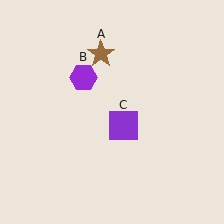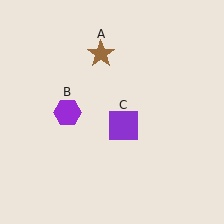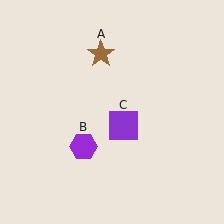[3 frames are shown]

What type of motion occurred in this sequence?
The purple hexagon (object B) rotated counterclockwise around the center of the scene.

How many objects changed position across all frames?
1 object changed position: purple hexagon (object B).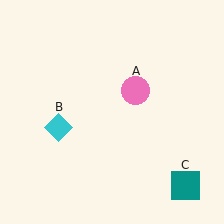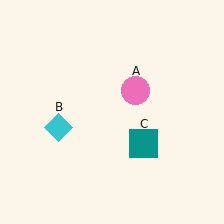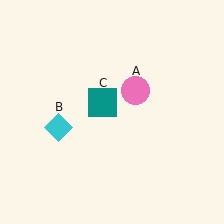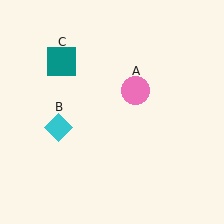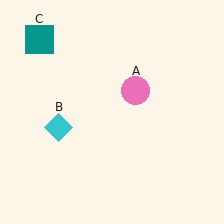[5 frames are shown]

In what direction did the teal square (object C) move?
The teal square (object C) moved up and to the left.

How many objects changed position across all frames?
1 object changed position: teal square (object C).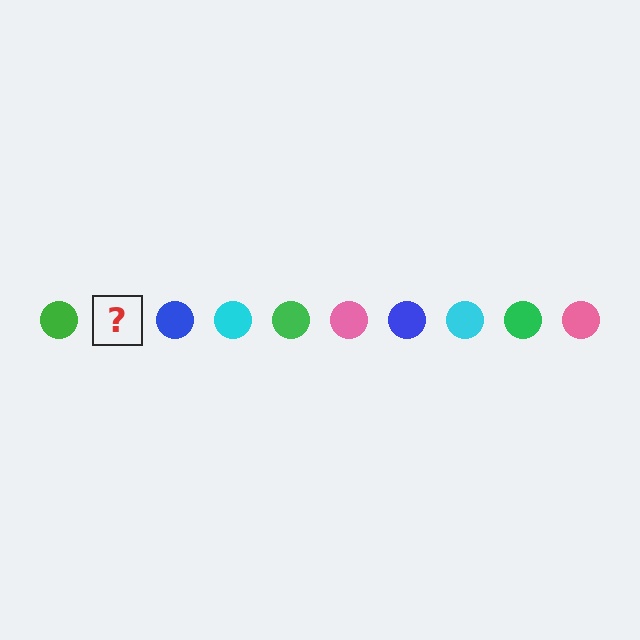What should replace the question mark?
The question mark should be replaced with a pink circle.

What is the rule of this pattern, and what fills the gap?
The rule is that the pattern cycles through green, pink, blue, cyan circles. The gap should be filled with a pink circle.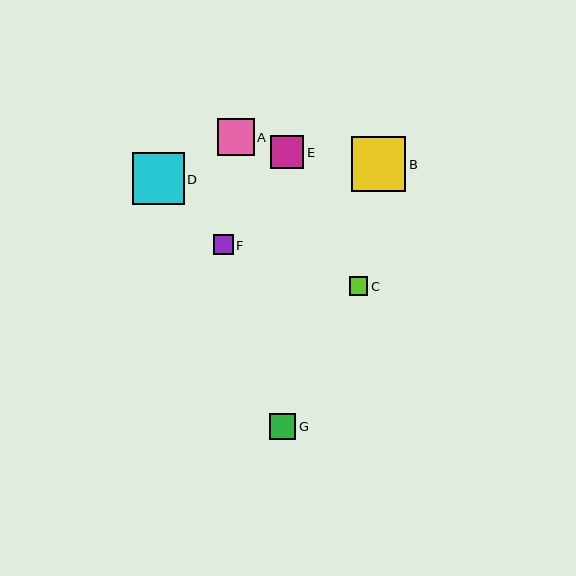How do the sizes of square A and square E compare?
Square A and square E are approximately the same size.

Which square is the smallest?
Square C is the smallest with a size of approximately 18 pixels.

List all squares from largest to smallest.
From largest to smallest: B, D, A, E, G, F, C.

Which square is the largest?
Square B is the largest with a size of approximately 55 pixels.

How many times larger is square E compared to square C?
Square E is approximately 1.9 times the size of square C.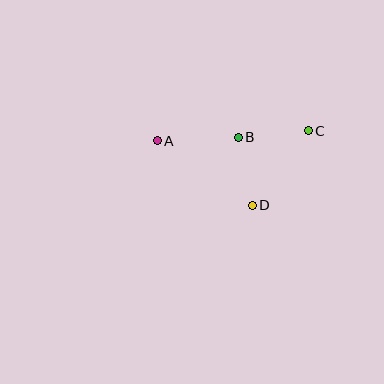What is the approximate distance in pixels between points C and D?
The distance between C and D is approximately 93 pixels.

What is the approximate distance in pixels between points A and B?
The distance between A and B is approximately 81 pixels.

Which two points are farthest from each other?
Points A and C are farthest from each other.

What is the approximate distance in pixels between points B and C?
The distance between B and C is approximately 70 pixels.